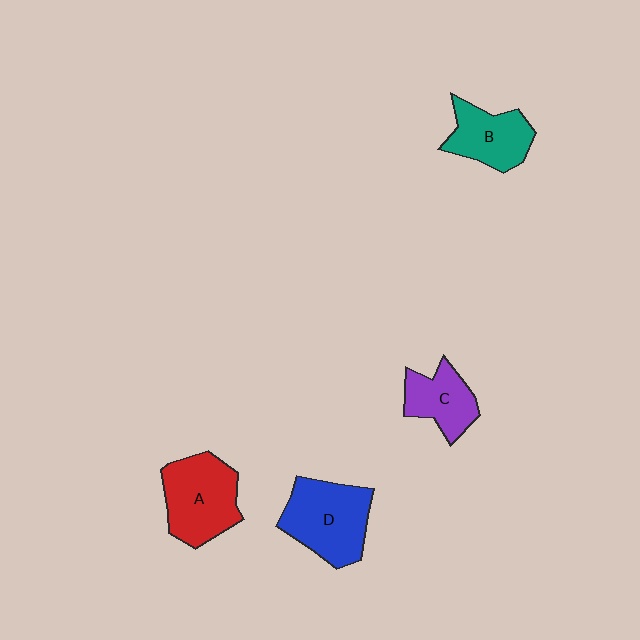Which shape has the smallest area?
Shape C (purple).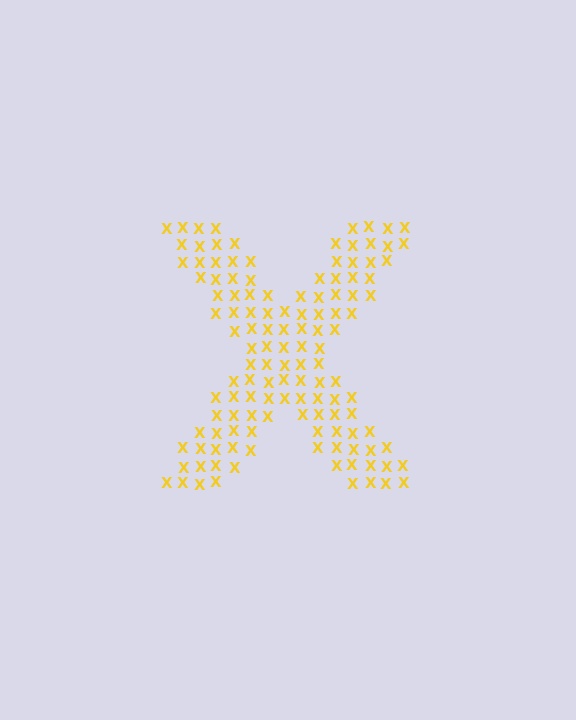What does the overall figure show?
The overall figure shows the letter X.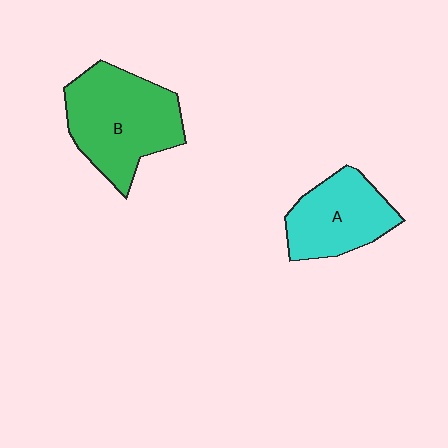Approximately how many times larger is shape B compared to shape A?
Approximately 1.4 times.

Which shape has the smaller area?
Shape A (cyan).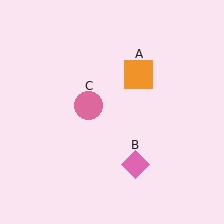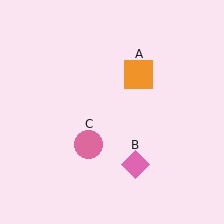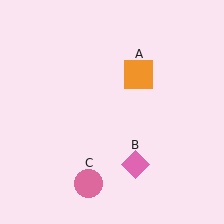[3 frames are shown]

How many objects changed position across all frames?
1 object changed position: pink circle (object C).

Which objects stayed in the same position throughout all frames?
Orange square (object A) and pink diamond (object B) remained stationary.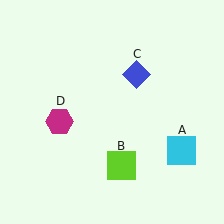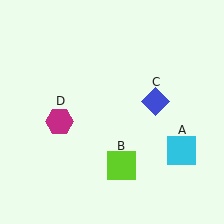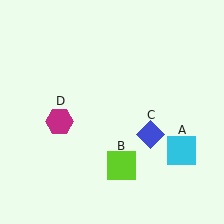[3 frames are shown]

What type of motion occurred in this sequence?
The blue diamond (object C) rotated clockwise around the center of the scene.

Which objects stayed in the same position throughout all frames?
Cyan square (object A) and lime square (object B) and magenta hexagon (object D) remained stationary.